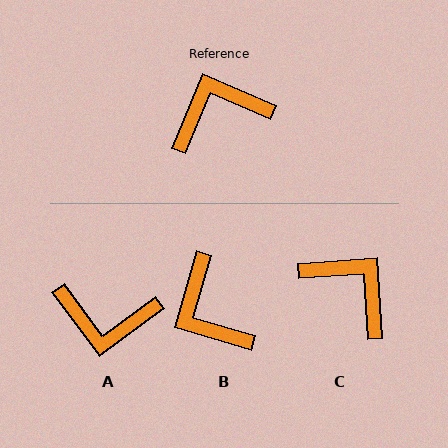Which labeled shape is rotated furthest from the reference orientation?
A, about 149 degrees away.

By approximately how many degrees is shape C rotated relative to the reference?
Approximately 64 degrees clockwise.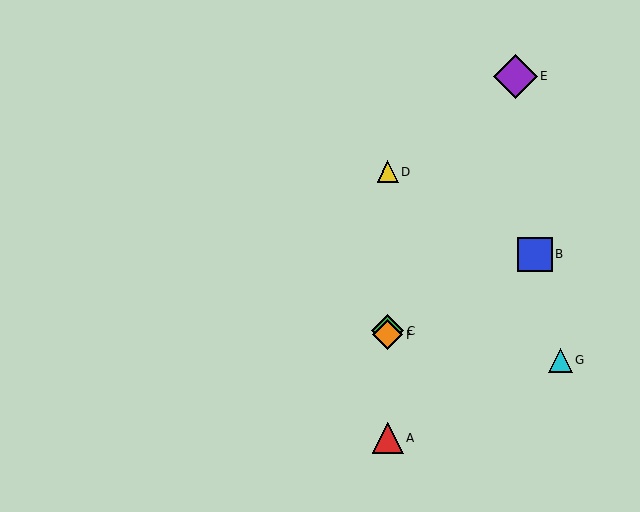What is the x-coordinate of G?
Object G is at x≈560.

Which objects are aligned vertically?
Objects A, C, D, F are aligned vertically.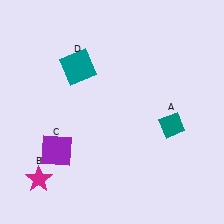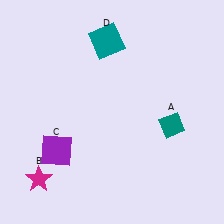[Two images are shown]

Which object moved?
The teal square (D) moved right.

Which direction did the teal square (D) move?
The teal square (D) moved right.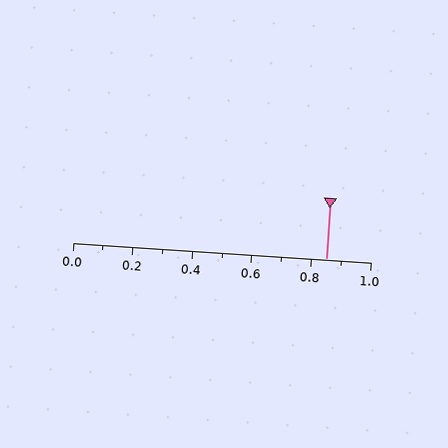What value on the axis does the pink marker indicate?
The marker indicates approximately 0.85.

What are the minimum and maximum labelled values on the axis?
The axis runs from 0.0 to 1.0.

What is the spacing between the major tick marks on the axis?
The major ticks are spaced 0.2 apart.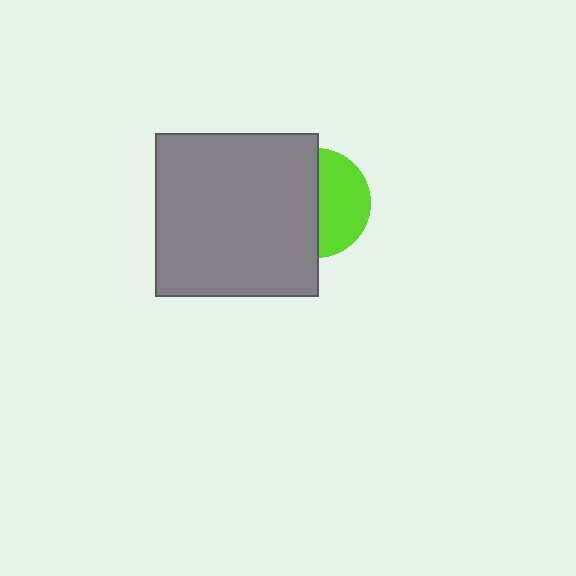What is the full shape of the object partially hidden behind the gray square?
The partially hidden object is a lime circle.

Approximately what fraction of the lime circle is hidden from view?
Roughly 54% of the lime circle is hidden behind the gray square.